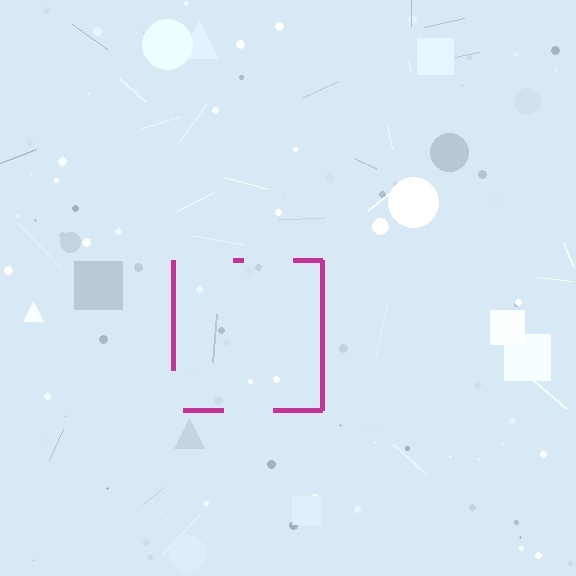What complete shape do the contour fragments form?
The contour fragments form a square.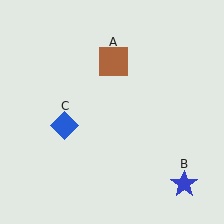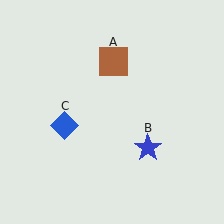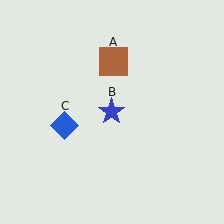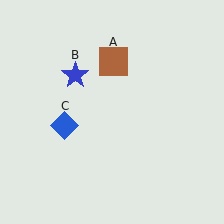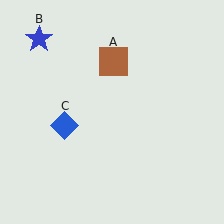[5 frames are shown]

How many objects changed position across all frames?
1 object changed position: blue star (object B).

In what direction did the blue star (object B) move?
The blue star (object B) moved up and to the left.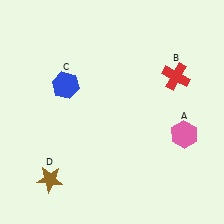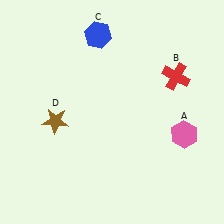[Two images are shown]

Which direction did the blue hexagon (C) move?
The blue hexagon (C) moved up.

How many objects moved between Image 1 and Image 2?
2 objects moved between the two images.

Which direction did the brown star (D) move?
The brown star (D) moved up.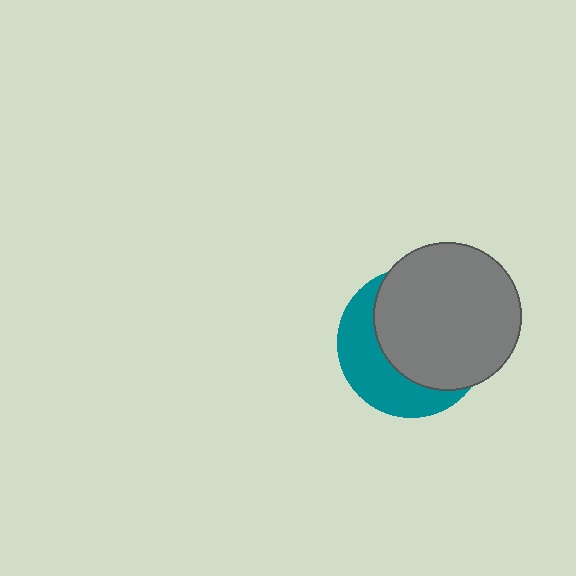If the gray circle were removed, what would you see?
You would see the complete teal circle.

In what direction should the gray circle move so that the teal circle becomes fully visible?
The gray circle should move toward the upper-right. That is the shortest direction to clear the overlap and leave the teal circle fully visible.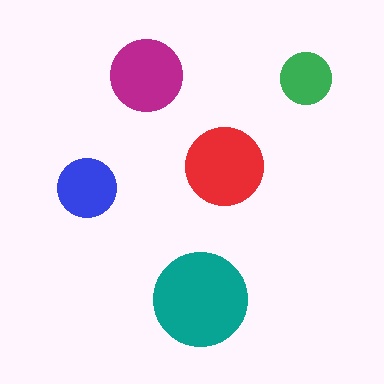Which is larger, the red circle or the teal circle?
The teal one.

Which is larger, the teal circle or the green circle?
The teal one.